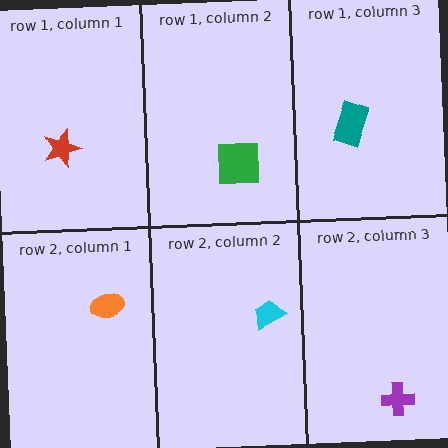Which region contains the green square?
The row 1, column 2 region.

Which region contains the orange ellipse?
The row 2, column 1 region.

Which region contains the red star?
The row 1, column 1 region.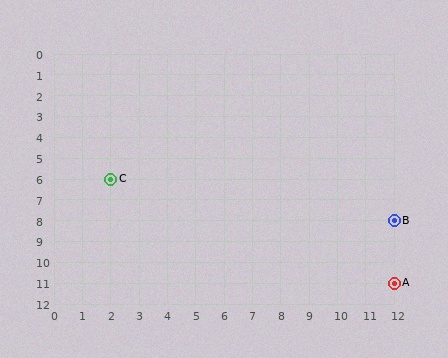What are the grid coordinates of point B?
Point B is at grid coordinates (12, 8).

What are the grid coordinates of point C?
Point C is at grid coordinates (2, 6).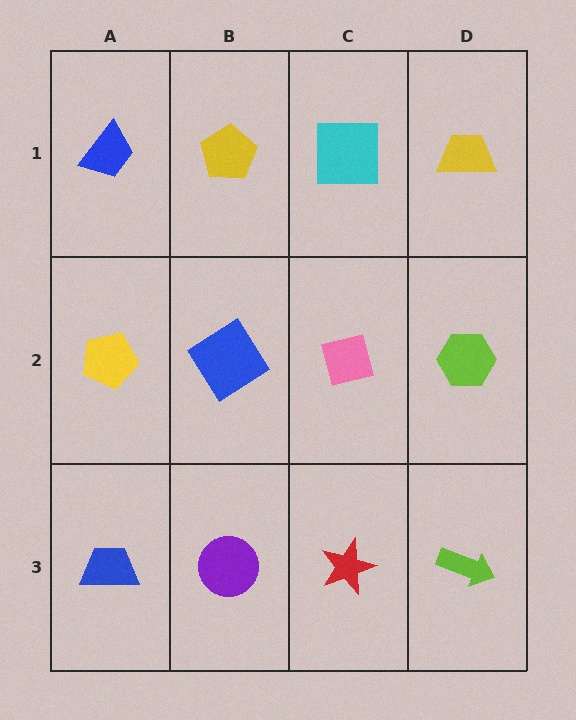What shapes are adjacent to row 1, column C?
A pink square (row 2, column C), a yellow pentagon (row 1, column B), a yellow trapezoid (row 1, column D).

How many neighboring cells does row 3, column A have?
2.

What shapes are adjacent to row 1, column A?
A yellow pentagon (row 2, column A), a yellow pentagon (row 1, column B).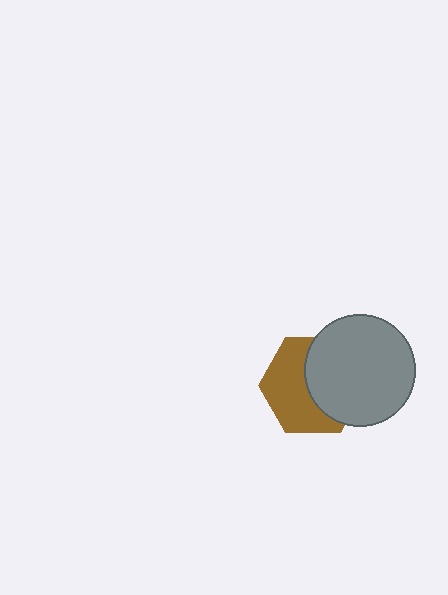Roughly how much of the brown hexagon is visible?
About half of it is visible (roughly 52%).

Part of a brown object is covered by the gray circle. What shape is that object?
It is a hexagon.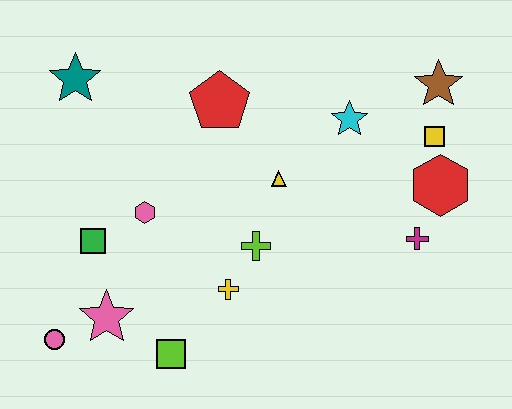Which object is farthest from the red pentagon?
The pink circle is farthest from the red pentagon.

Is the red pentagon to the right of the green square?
Yes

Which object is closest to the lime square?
The pink star is closest to the lime square.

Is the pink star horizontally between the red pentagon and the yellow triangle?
No